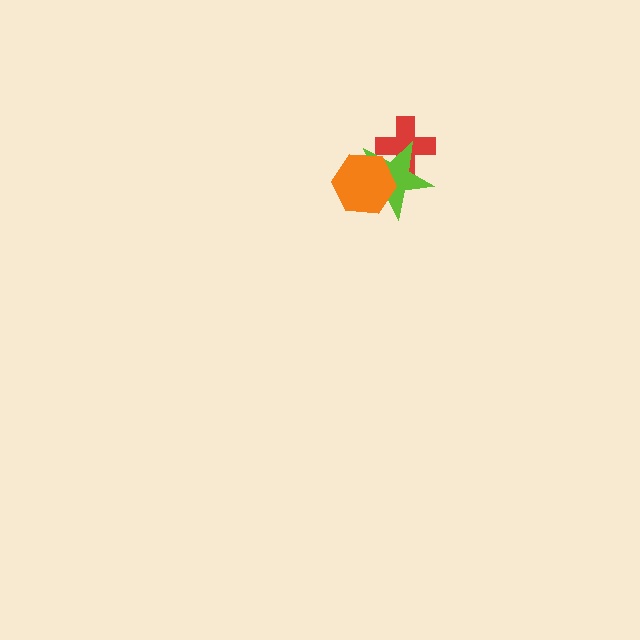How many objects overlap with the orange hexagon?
2 objects overlap with the orange hexagon.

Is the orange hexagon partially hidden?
No, no other shape covers it.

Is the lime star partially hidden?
Yes, it is partially covered by another shape.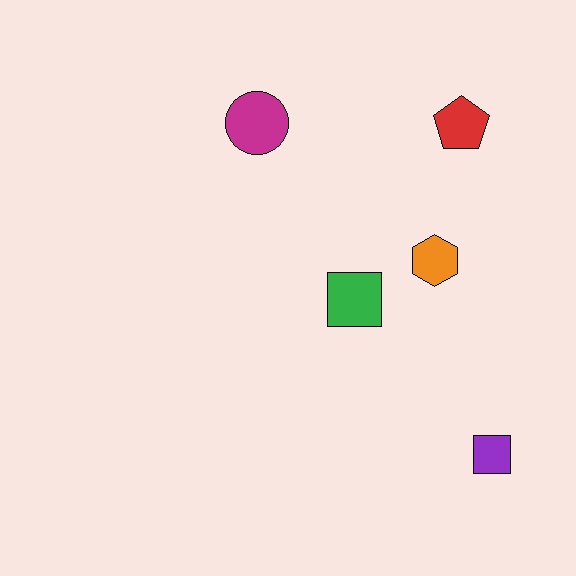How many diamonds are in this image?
There are no diamonds.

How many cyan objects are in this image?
There are no cyan objects.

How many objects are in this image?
There are 5 objects.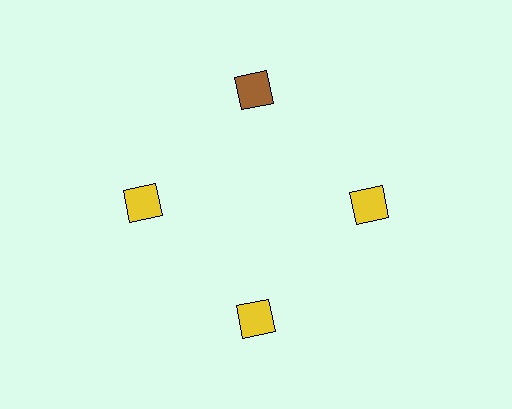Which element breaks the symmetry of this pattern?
The brown diamond at roughly the 12 o'clock position breaks the symmetry. All other shapes are yellow diamonds.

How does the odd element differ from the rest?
It has a different color: brown instead of yellow.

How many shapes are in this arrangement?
There are 4 shapes arranged in a ring pattern.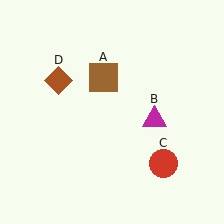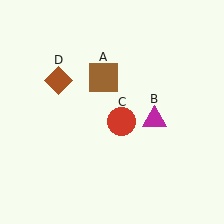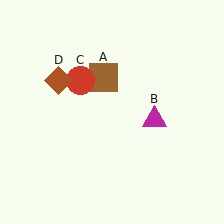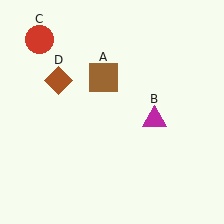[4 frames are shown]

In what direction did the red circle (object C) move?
The red circle (object C) moved up and to the left.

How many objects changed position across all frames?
1 object changed position: red circle (object C).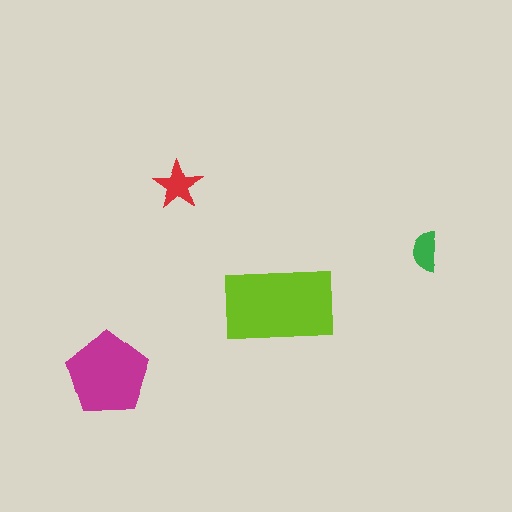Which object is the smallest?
The green semicircle.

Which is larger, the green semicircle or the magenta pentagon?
The magenta pentagon.